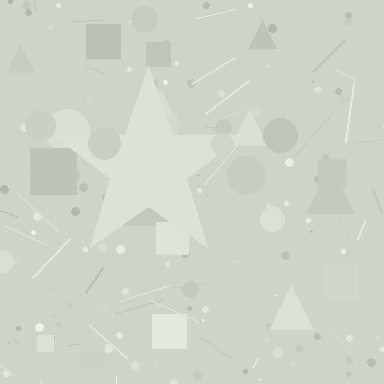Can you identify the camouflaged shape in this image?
The camouflaged shape is a star.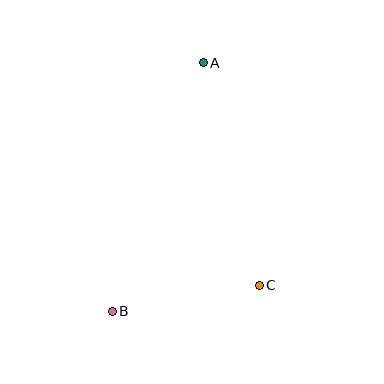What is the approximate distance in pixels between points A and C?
The distance between A and C is approximately 230 pixels.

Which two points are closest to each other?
Points B and C are closest to each other.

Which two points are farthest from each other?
Points A and B are farthest from each other.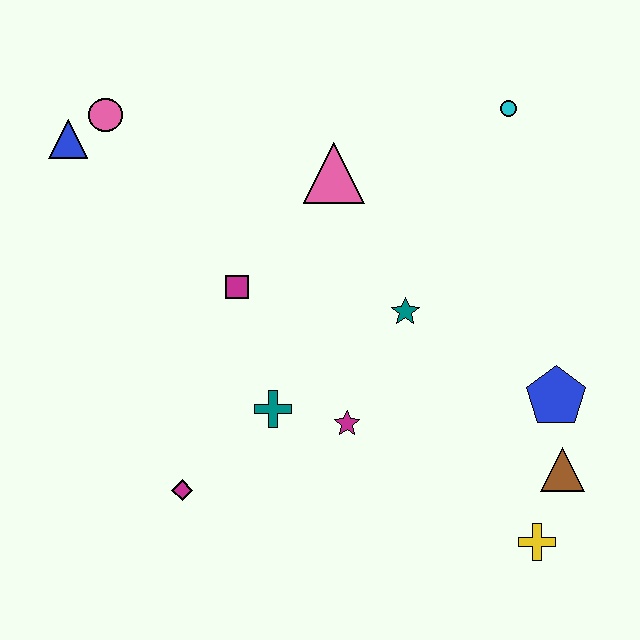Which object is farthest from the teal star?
The blue triangle is farthest from the teal star.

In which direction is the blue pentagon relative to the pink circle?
The blue pentagon is to the right of the pink circle.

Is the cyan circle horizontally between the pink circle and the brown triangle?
Yes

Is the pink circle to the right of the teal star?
No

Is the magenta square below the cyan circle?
Yes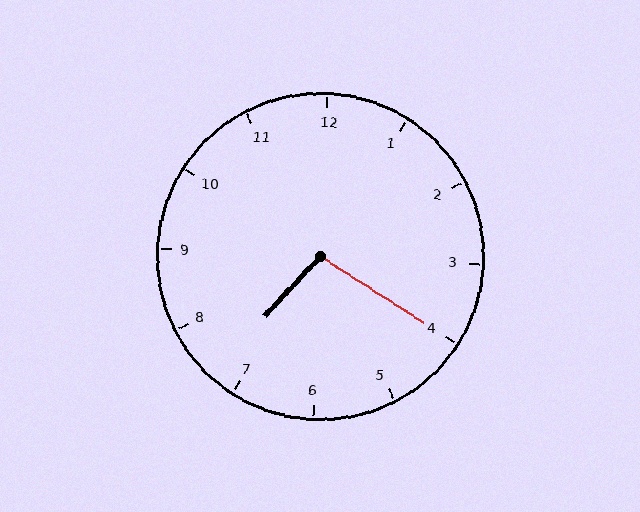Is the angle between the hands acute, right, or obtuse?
It is obtuse.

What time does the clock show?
7:20.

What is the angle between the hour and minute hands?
Approximately 100 degrees.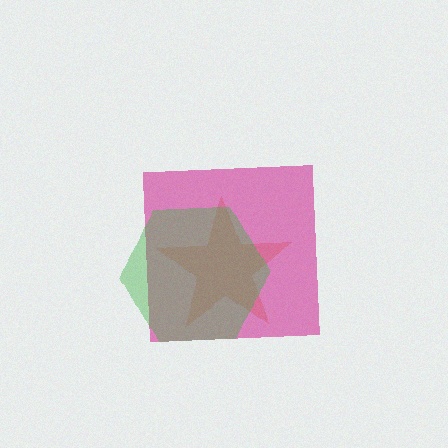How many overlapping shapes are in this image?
There are 3 overlapping shapes in the image.